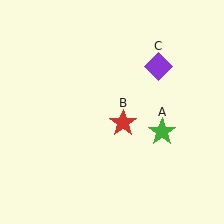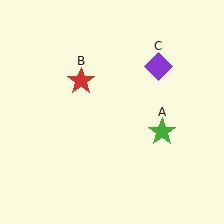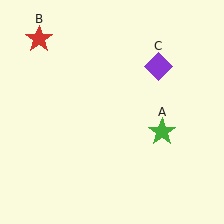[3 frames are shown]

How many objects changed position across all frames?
1 object changed position: red star (object B).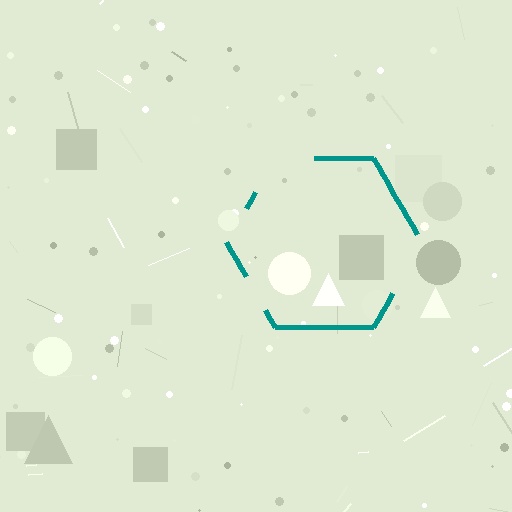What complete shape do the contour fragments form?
The contour fragments form a hexagon.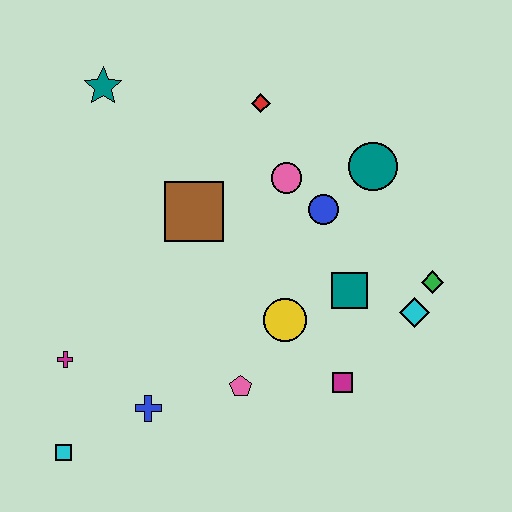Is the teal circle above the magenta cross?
Yes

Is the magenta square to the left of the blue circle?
No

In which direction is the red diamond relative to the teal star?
The red diamond is to the right of the teal star.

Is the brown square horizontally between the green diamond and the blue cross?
Yes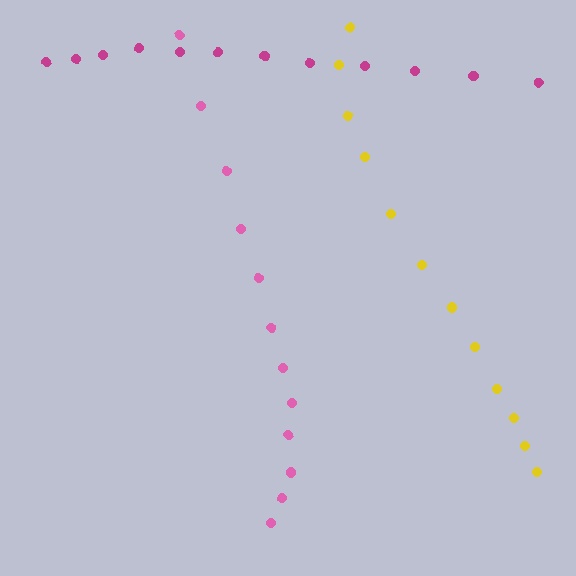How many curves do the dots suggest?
There are 3 distinct paths.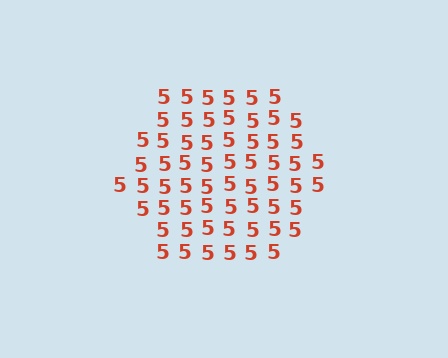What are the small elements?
The small elements are digit 5's.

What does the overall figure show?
The overall figure shows a hexagon.